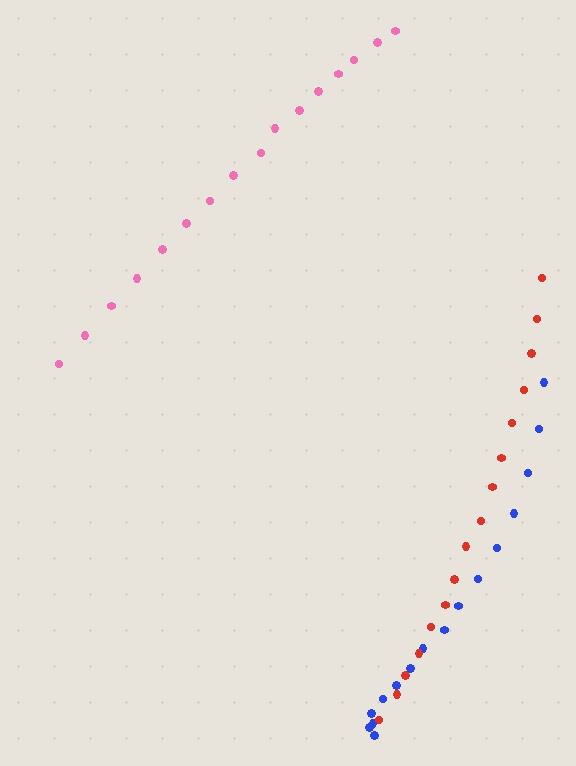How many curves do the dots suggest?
There are 3 distinct paths.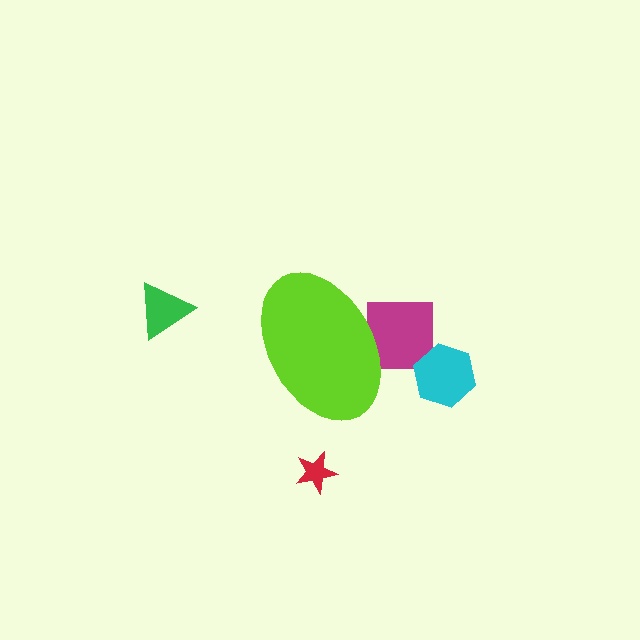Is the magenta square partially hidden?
Yes, the magenta square is partially hidden behind the lime ellipse.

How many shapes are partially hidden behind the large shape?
1 shape is partially hidden.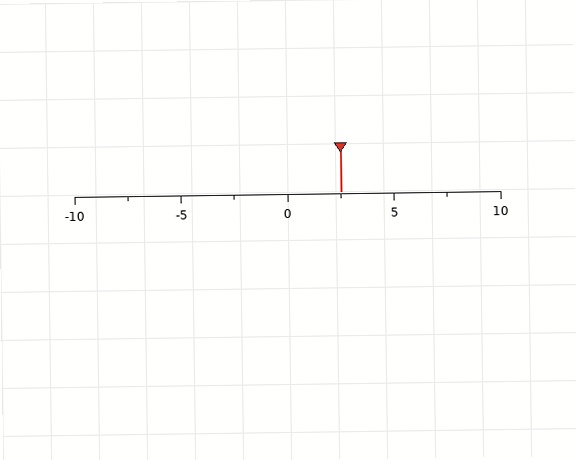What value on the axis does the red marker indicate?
The marker indicates approximately 2.5.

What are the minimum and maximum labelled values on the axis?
The axis runs from -10 to 10.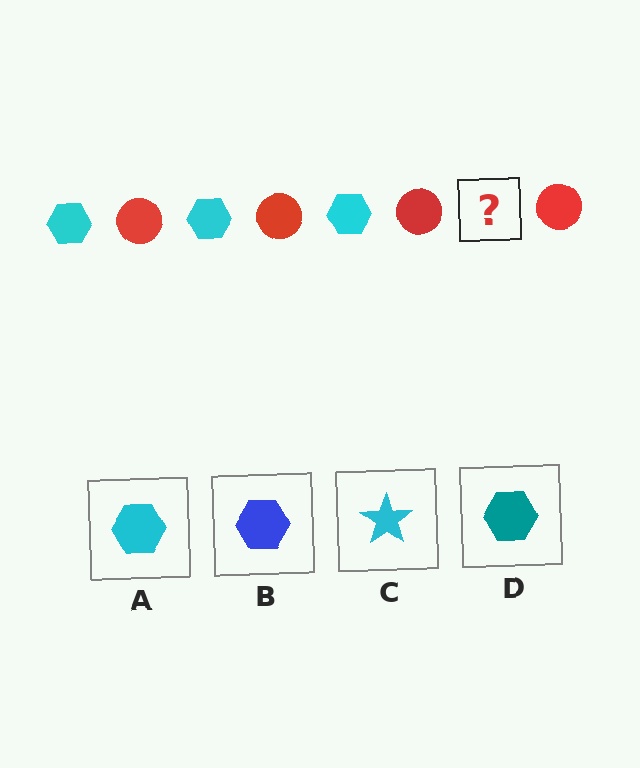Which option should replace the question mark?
Option A.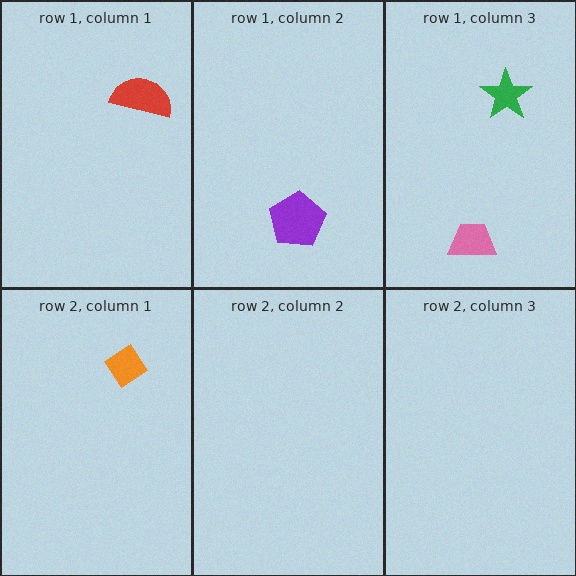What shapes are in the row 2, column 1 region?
The orange diamond.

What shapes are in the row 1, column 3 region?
The green star, the pink trapezoid.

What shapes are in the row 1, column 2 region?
The purple pentagon.